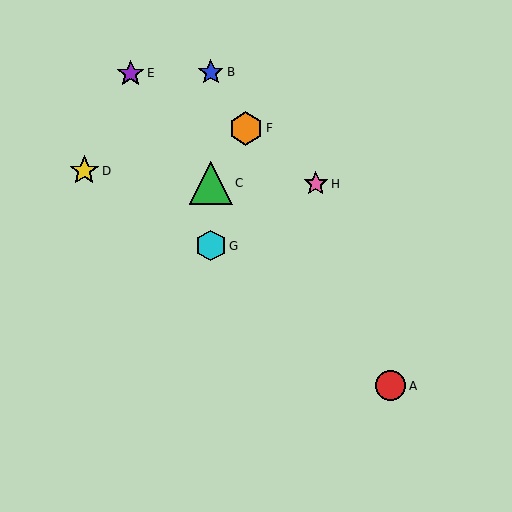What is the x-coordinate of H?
Object H is at x≈316.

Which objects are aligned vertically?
Objects B, C, G are aligned vertically.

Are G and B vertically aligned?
Yes, both are at x≈211.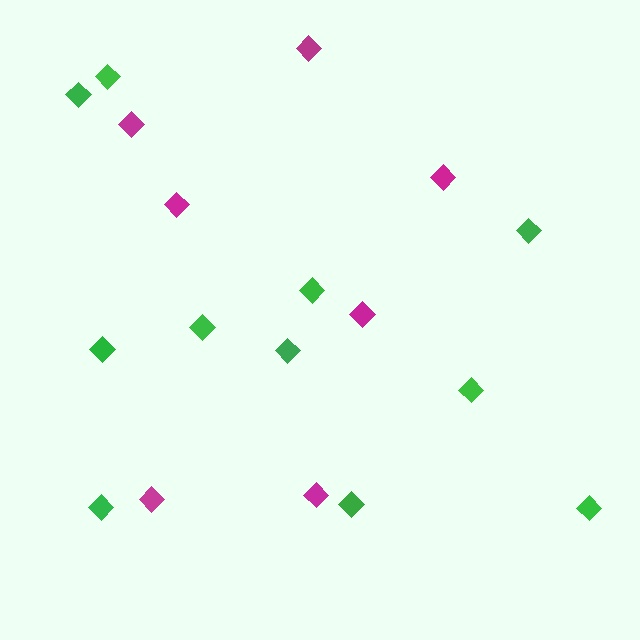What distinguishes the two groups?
There are 2 groups: one group of green diamonds (11) and one group of magenta diamonds (7).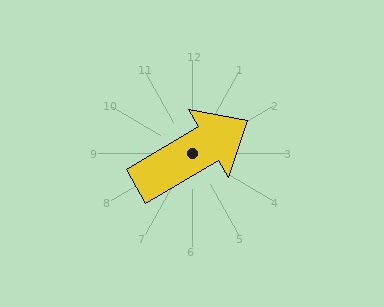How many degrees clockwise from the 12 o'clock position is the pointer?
Approximately 59 degrees.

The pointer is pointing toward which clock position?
Roughly 2 o'clock.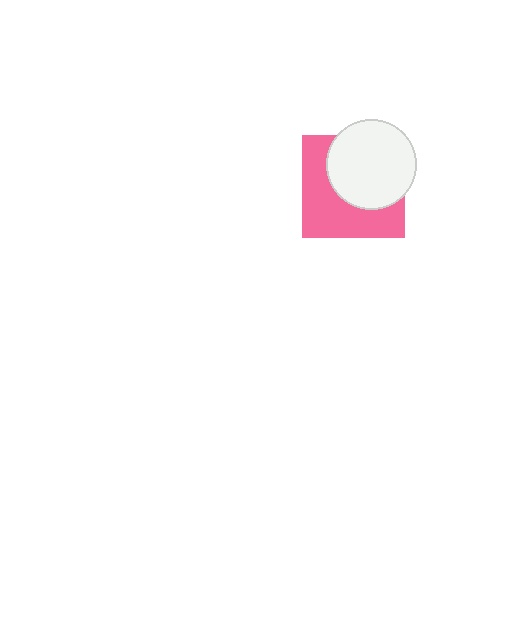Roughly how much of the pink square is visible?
About half of it is visible (roughly 51%).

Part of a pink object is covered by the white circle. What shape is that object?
It is a square.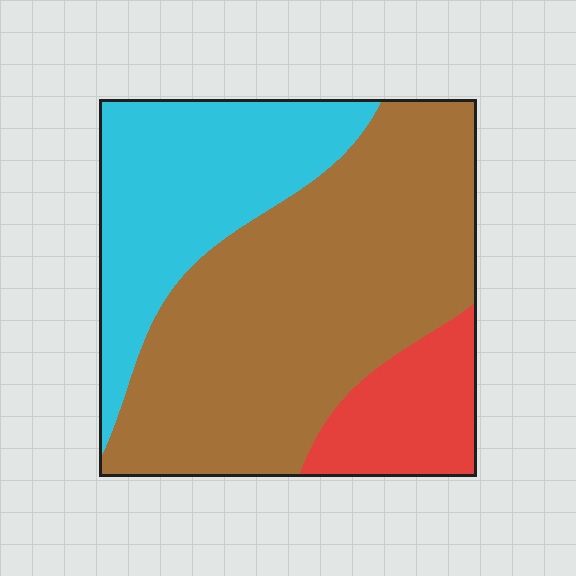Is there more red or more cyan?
Cyan.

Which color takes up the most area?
Brown, at roughly 55%.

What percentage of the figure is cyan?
Cyan covers roughly 30% of the figure.